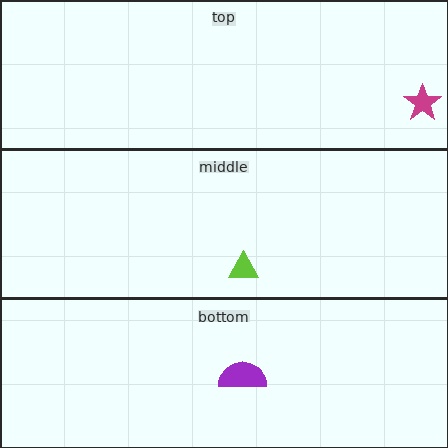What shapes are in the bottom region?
The purple semicircle.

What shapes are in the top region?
The magenta star.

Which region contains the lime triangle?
The middle region.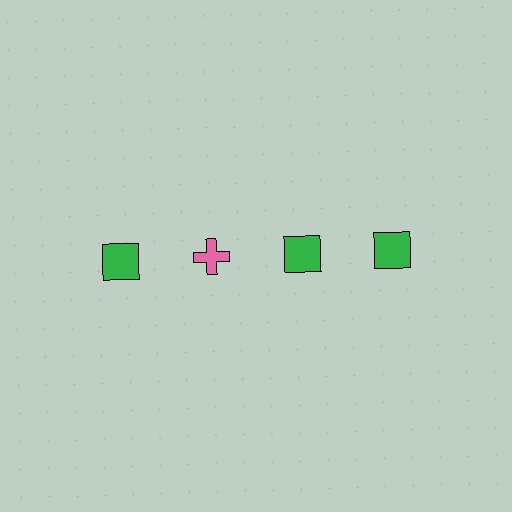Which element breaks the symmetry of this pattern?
The pink cross in the top row, second from left column breaks the symmetry. All other shapes are green squares.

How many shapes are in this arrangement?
There are 4 shapes arranged in a grid pattern.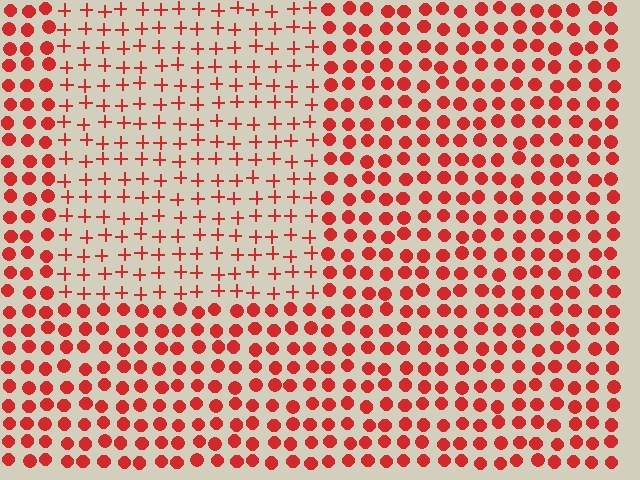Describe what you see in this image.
The image is filled with small red elements arranged in a uniform grid. A rectangle-shaped region contains plus signs, while the surrounding area contains circles. The boundary is defined purely by the change in element shape.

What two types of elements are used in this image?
The image uses plus signs inside the rectangle region and circles outside it.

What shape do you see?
I see a rectangle.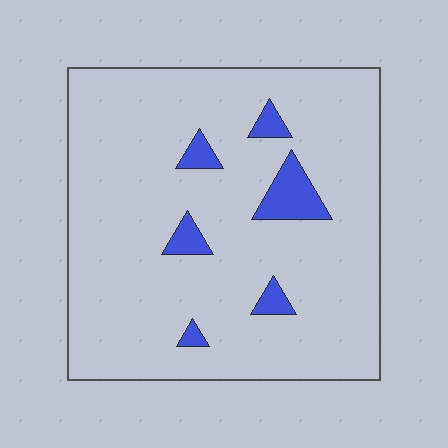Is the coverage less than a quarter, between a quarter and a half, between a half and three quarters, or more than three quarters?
Less than a quarter.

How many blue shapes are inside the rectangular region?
6.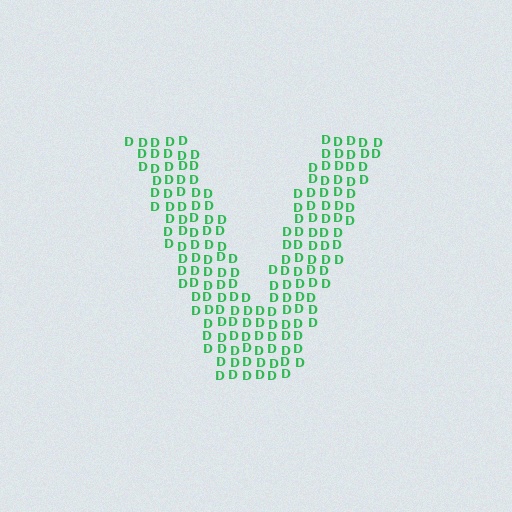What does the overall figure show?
The overall figure shows the letter V.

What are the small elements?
The small elements are letter D's.